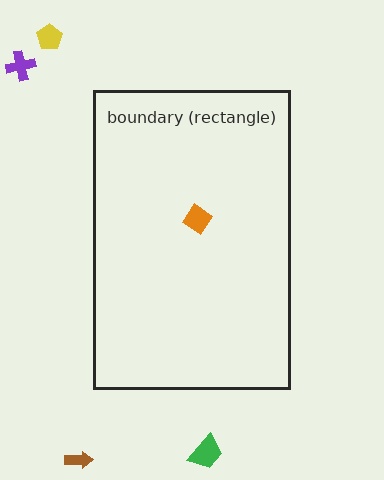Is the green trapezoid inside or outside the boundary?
Outside.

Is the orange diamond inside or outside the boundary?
Inside.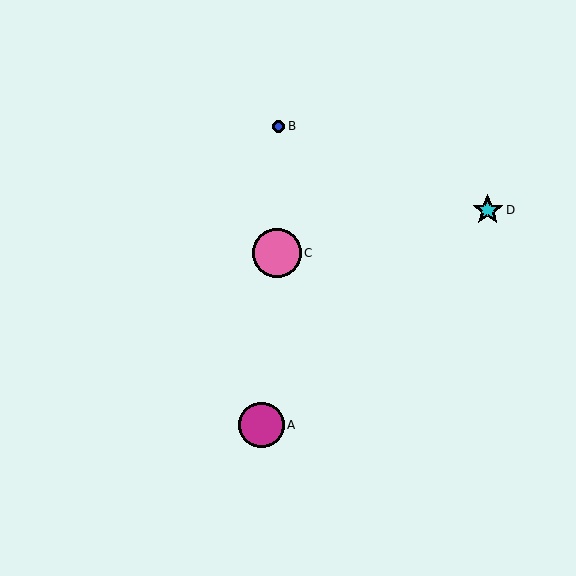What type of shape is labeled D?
Shape D is a cyan star.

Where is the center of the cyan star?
The center of the cyan star is at (488, 210).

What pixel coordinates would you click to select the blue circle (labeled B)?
Click at (279, 126) to select the blue circle B.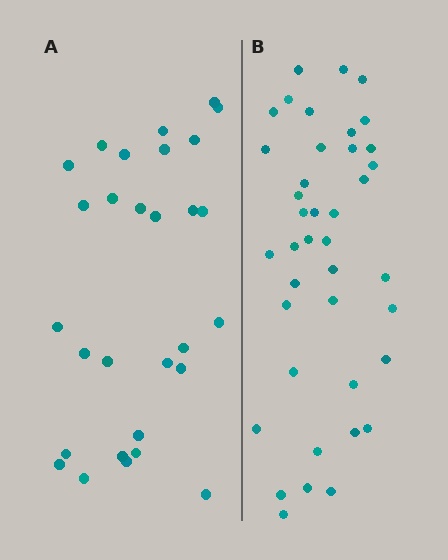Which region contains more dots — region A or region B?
Region B (the right region) has more dots.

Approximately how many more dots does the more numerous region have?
Region B has roughly 12 or so more dots than region A.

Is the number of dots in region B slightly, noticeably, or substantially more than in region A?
Region B has noticeably more, but not dramatically so. The ratio is roughly 1.4 to 1.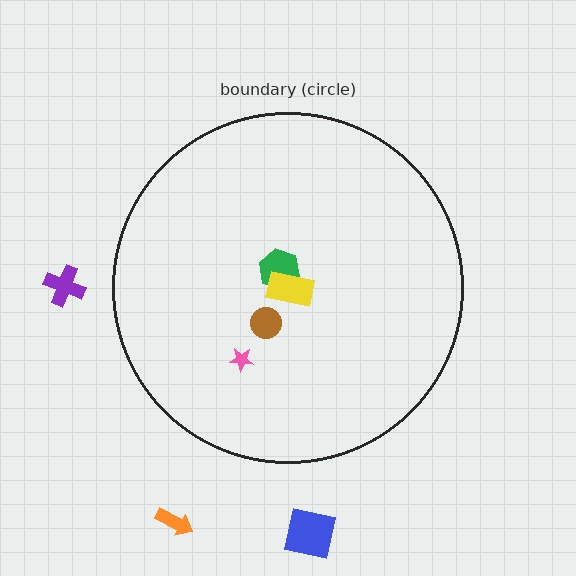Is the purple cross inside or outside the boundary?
Outside.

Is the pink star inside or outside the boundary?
Inside.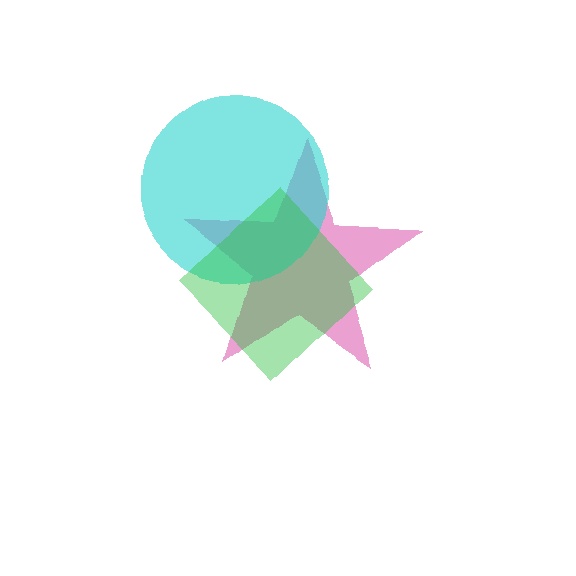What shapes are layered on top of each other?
The layered shapes are: a magenta star, a cyan circle, a green diamond.